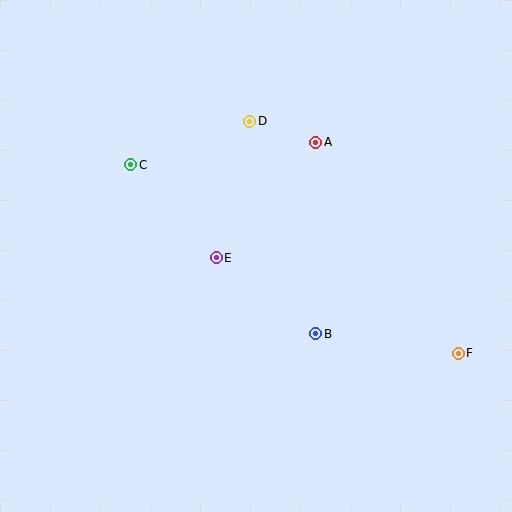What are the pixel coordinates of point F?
Point F is at (458, 353).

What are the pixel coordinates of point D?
Point D is at (250, 121).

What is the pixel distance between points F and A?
The distance between F and A is 254 pixels.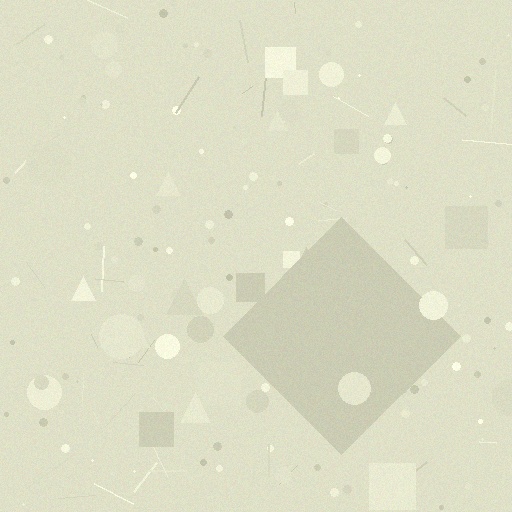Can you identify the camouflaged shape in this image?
The camouflaged shape is a diamond.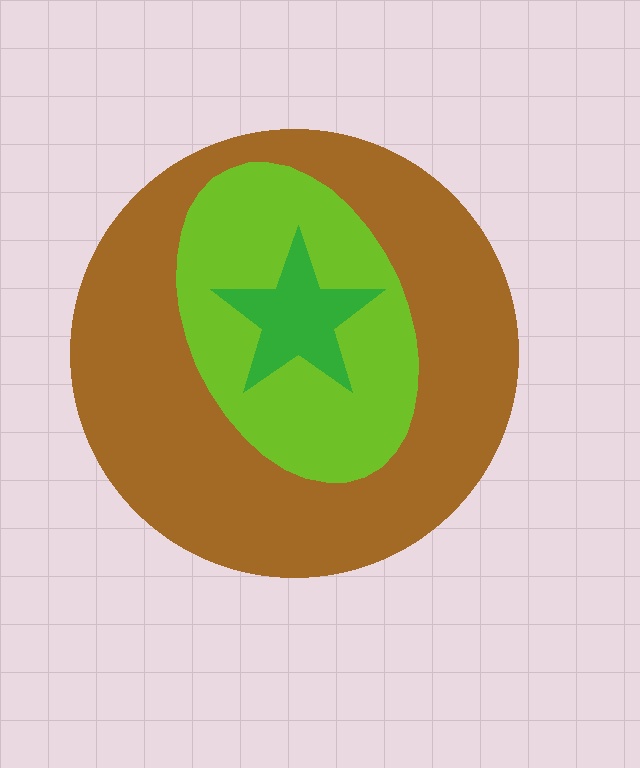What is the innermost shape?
The green star.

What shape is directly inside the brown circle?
The lime ellipse.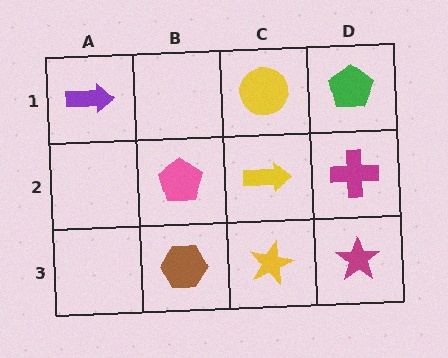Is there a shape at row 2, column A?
No, that cell is empty.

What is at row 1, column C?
A yellow circle.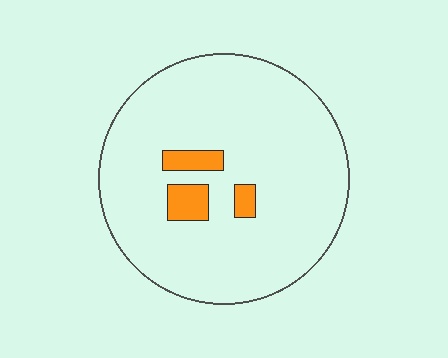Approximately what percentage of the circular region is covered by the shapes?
Approximately 5%.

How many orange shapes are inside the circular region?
3.